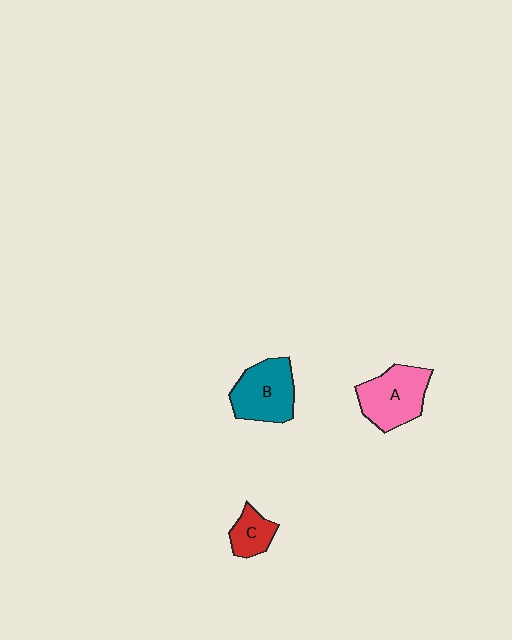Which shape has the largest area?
Shape A (pink).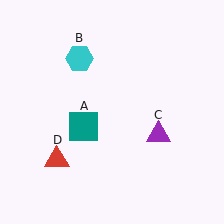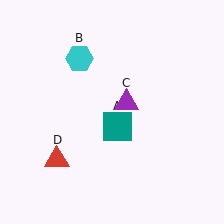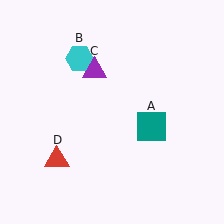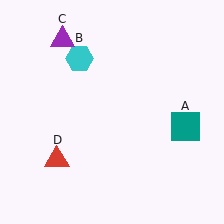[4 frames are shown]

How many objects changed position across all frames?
2 objects changed position: teal square (object A), purple triangle (object C).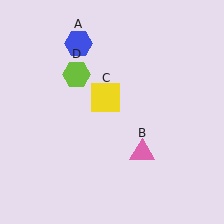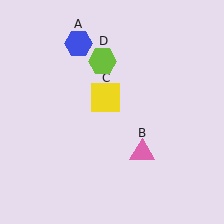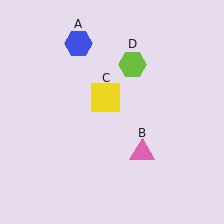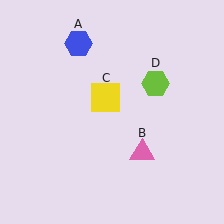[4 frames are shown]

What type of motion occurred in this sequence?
The lime hexagon (object D) rotated clockwise around the center of the scene.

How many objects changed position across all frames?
1 object changed position: lime hexagon (object D).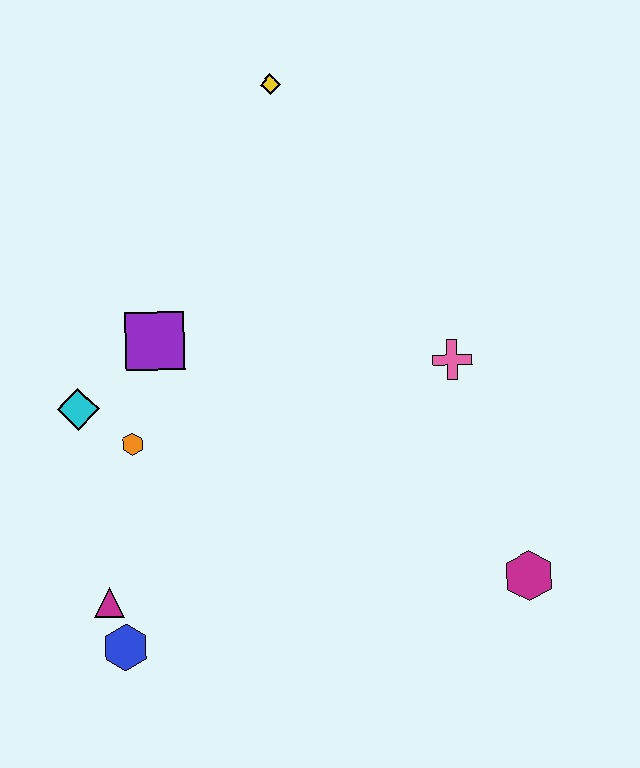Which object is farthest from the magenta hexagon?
The yellow diamond is farthest from the magenta hexagon.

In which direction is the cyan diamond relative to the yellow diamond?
The cyan diamond is below the yellow diamond.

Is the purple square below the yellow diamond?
Yes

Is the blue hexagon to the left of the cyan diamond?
No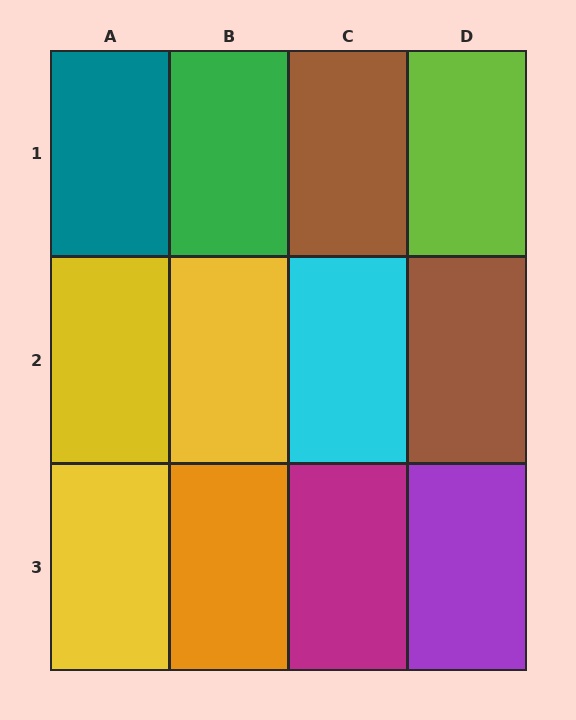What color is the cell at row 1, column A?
Teal.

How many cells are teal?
1 cell is teal.